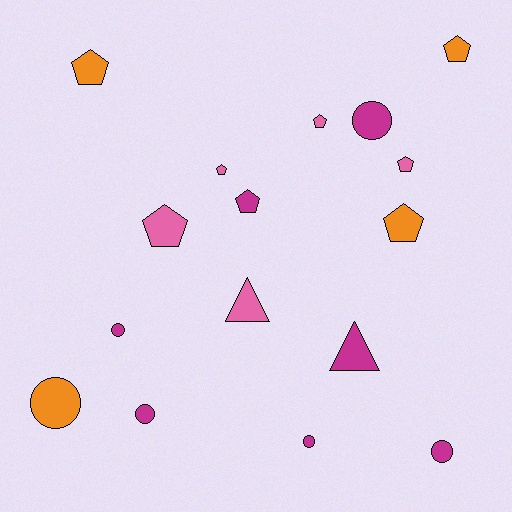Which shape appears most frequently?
Pentagon, with 8 objects.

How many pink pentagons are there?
There are 4 pink pentagons.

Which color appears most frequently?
Magenta, with 7 objects.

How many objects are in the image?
There are 16 objects.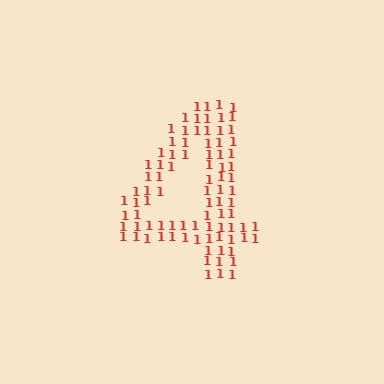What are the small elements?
The small elements are digit 1's.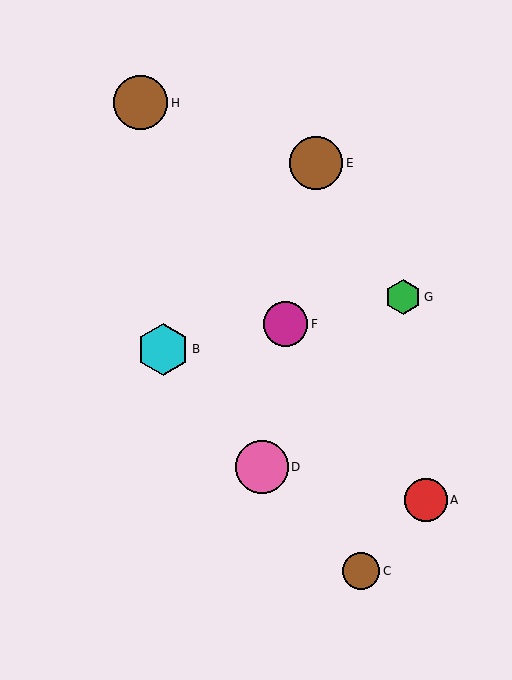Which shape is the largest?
The brown circle (labeled H) is the largest.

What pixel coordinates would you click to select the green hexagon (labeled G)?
Click at (403, 297) to select the green hexagon G.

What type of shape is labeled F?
Shape F is a magenta circle.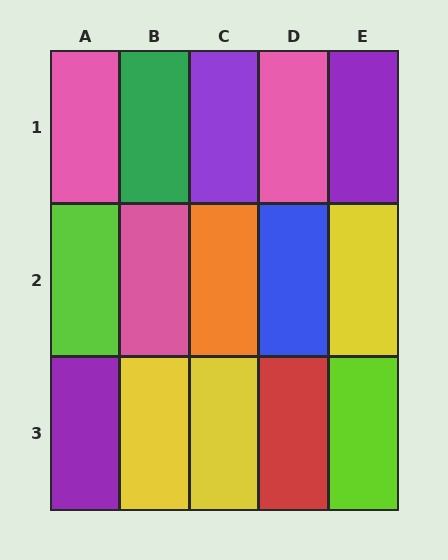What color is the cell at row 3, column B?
Yellow.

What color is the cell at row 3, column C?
Yellow.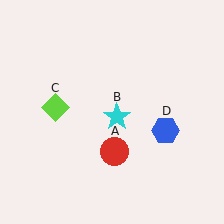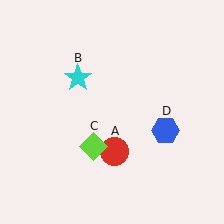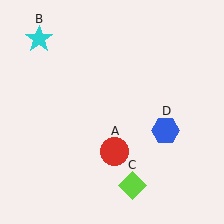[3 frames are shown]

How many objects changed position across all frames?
2 objects changed position: cyan star (object B), lime diamond (object C).